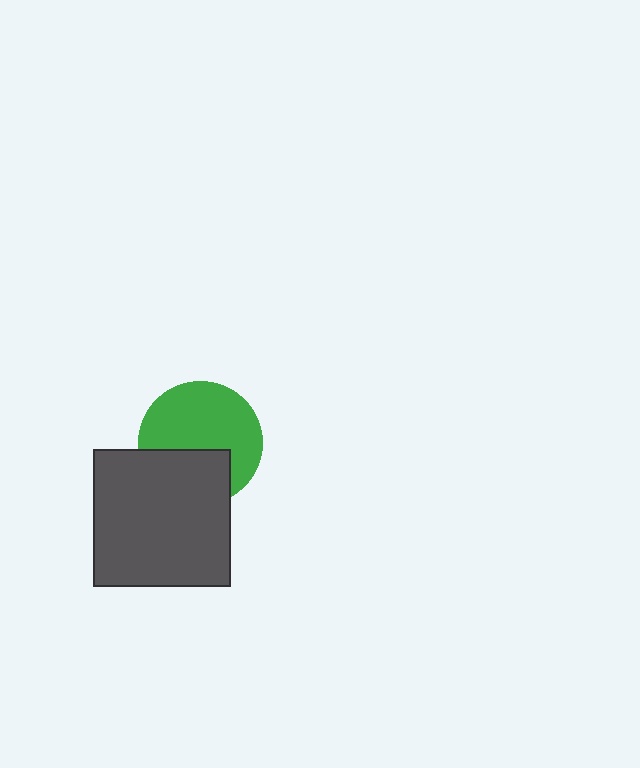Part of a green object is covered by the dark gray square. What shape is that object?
It is a circle.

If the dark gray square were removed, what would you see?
You would see the complete green circle.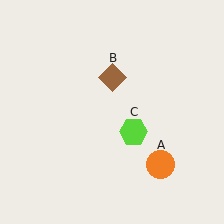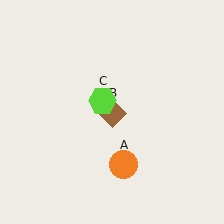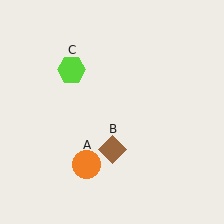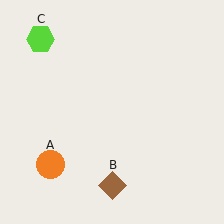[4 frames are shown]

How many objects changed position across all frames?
3 objects changed position: orange circle (object A), brown diamond (object B), lime hexagon (object C).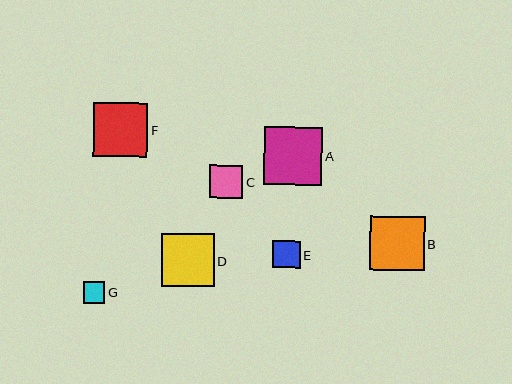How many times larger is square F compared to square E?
Square F is approximately 2.0 times the size of square E.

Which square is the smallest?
Square G is the smallest with a size of approximately 21 pixels.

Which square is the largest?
Square A is the largest with a size of approximately 58 pixels.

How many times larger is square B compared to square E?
Square B is approximately 2.0 times the size of square E.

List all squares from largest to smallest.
From largest to smallest: A, F, B, D, C, E, G.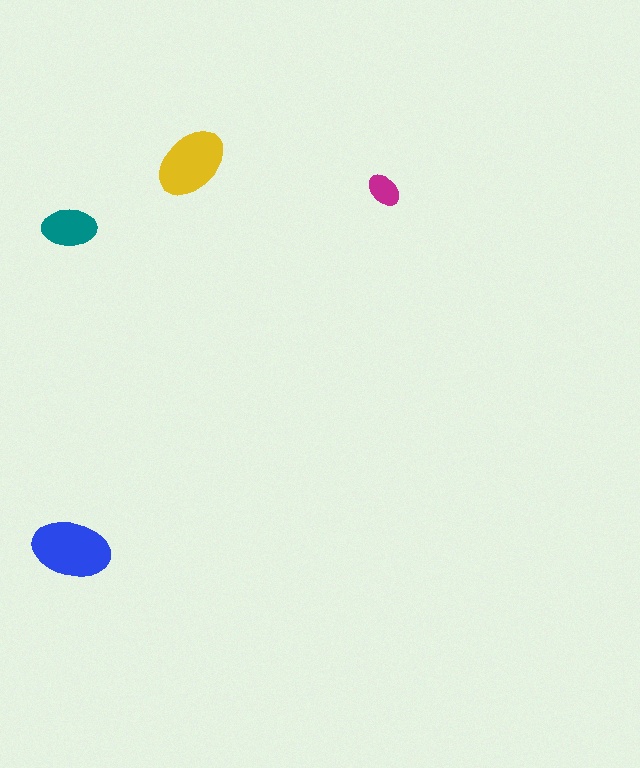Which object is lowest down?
The blue ellipse is bottommost.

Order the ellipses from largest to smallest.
the blue one, the yellow one, the teal one, the magenta one.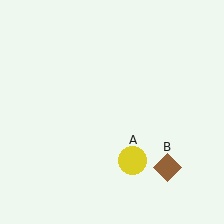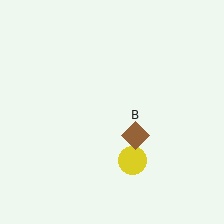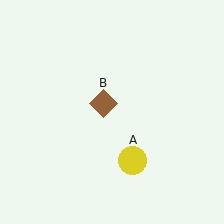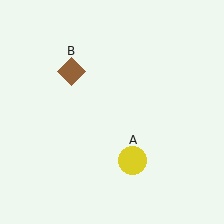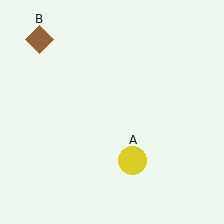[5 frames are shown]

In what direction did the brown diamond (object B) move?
The brown diamond (object B) moved up and to the left.